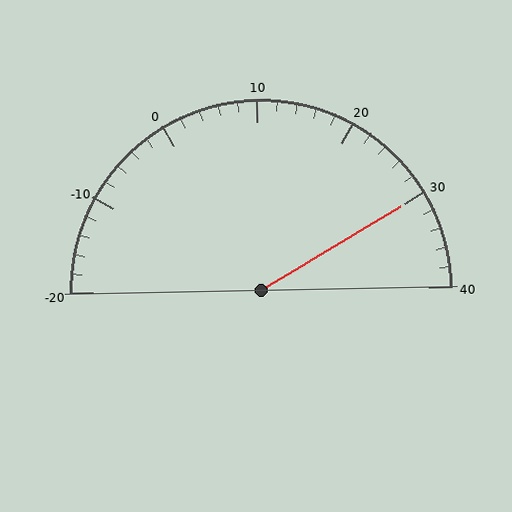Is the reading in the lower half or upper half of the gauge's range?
The reading is in the upper half of the range (-20 to 40).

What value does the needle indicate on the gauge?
The needle indicates approximately 30.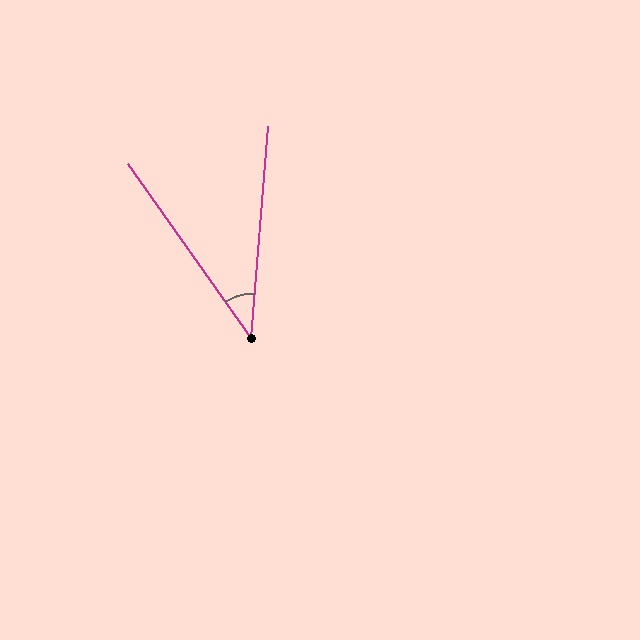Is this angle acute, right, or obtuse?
It is acute.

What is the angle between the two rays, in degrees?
Approximately 40 degrees.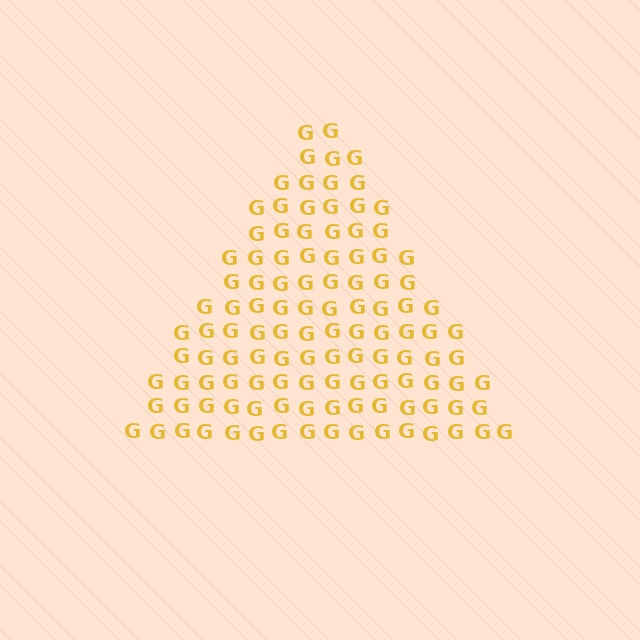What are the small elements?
The small elements are letter G's.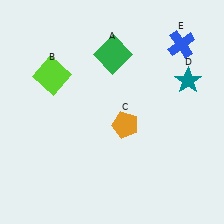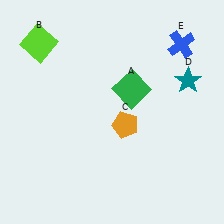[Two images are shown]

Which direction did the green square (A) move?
The green square (A) moved down.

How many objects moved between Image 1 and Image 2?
2 objects moved between the two images.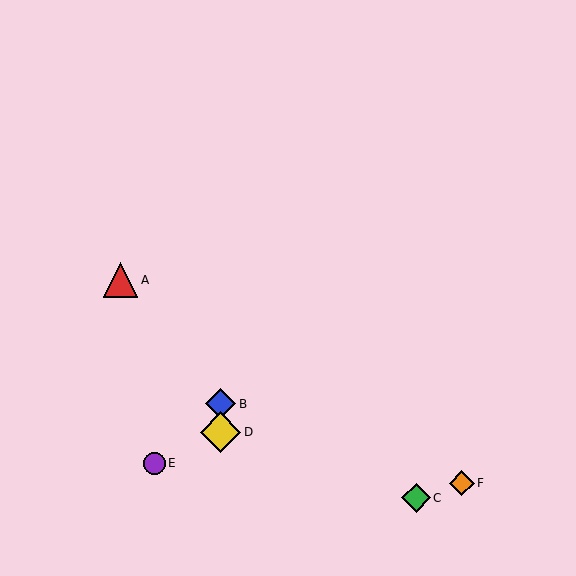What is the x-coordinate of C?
Object C is at x≈416.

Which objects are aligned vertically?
Objects B, D are aligned vertically.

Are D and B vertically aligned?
Yes, both are at x≈221.